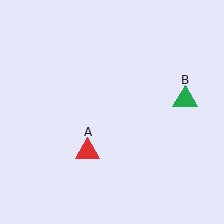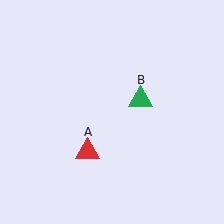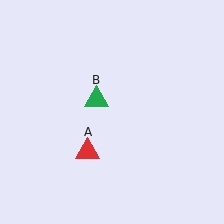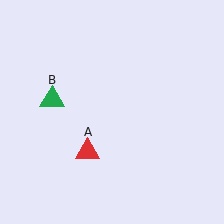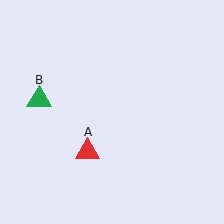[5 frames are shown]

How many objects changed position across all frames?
1 object changed position: green triangle (object B).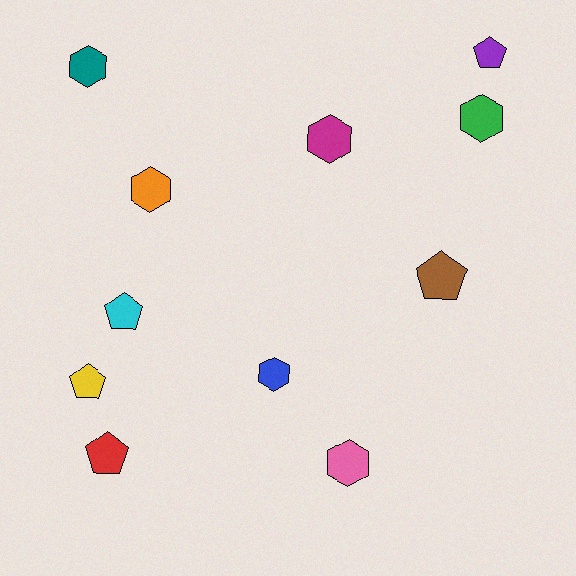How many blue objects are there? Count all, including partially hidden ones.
There is 1 blue object.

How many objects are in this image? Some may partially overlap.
There are 11 objects.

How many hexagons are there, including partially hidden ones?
There are 6 hexagons.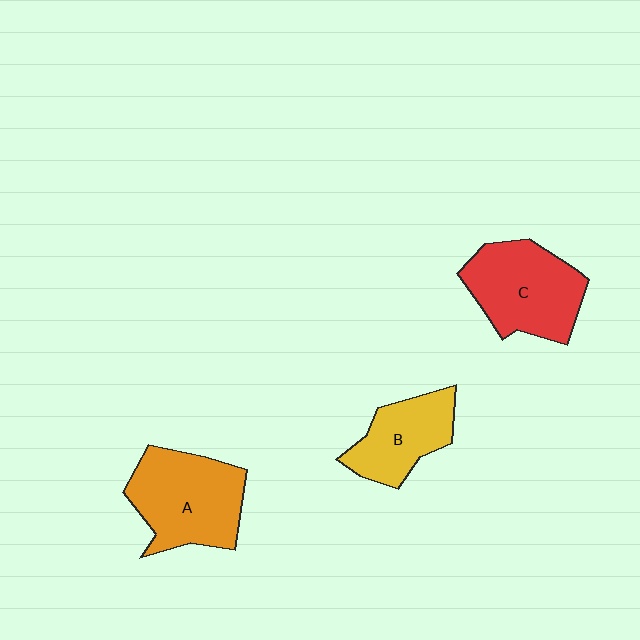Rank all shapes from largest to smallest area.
From largest to smallest: A (orange), C (red), B (yellow).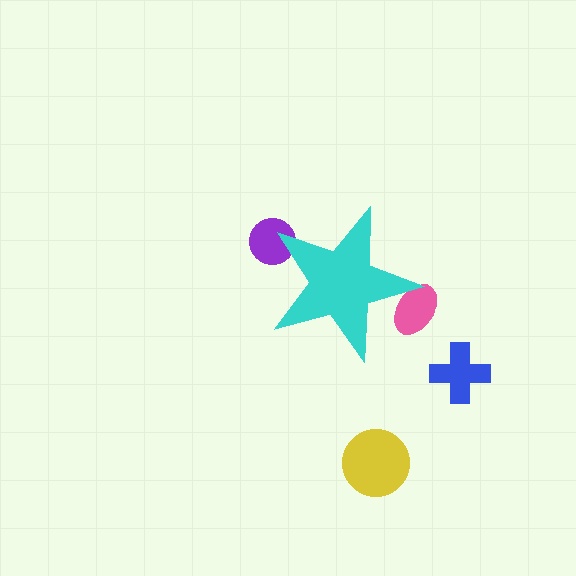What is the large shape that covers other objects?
A cyan star.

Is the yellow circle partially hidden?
No, the yellow circle is fully visible.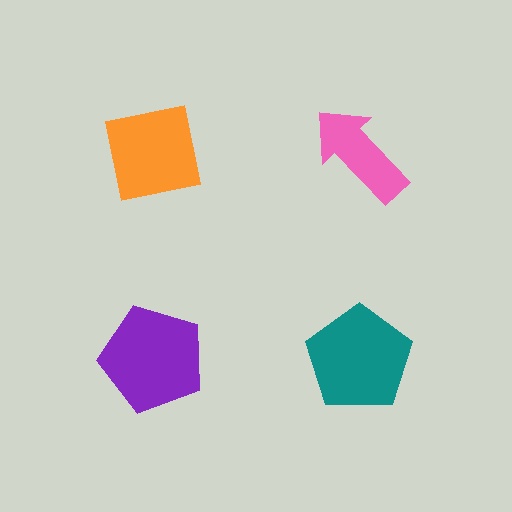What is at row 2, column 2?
A teal pentagon.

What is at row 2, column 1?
A purple pentagon.